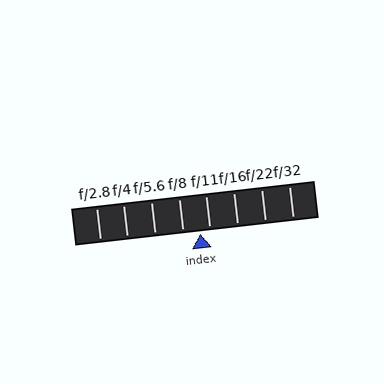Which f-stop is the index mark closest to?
The index mark is closest to f/11.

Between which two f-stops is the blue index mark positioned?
The index mark is between f/8 and f/11.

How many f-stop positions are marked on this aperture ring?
There are 8 f-stop positions marked.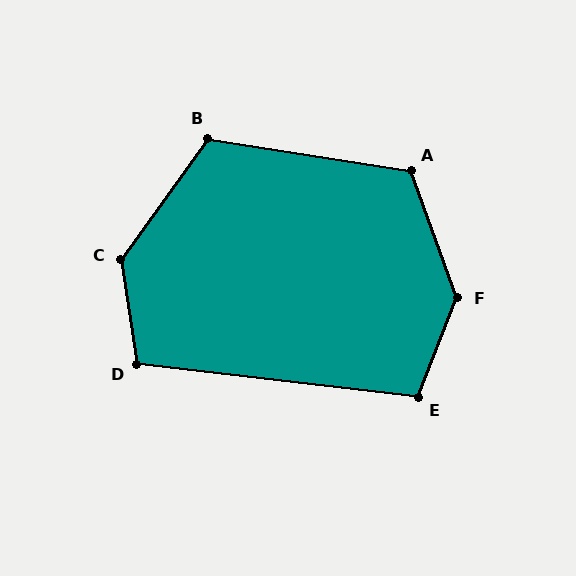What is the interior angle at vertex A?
Approximately 119 degrees (obtuse).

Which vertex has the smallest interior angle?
E, at approximately 105 degrees.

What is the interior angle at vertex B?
Approximately 117 degrees (obtuse).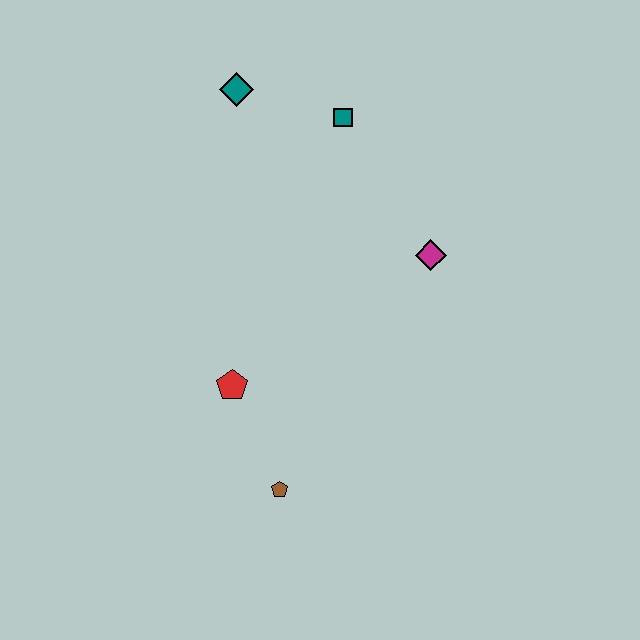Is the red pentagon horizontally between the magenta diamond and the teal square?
No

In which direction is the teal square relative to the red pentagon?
The teal square is above the red pentagon.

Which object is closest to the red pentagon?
The brown pentagon is closest to the red pentagon.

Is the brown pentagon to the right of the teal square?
No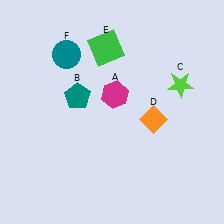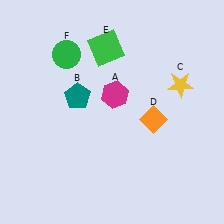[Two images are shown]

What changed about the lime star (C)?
In Image 1, C is lime. In Image 2, it changed to yellow.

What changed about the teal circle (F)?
In Image 1, F is teal. In Image 2, it changed to green.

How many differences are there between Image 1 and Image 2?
There are 2 differences between the two images.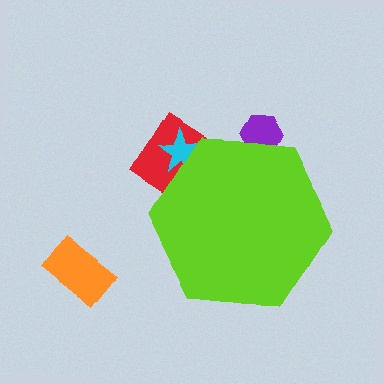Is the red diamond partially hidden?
Yes, the red diamond is partially hidden behind the lime hexagon.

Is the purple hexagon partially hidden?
Yes, the purple hexagon is partially hidden behind the lime hexagon.